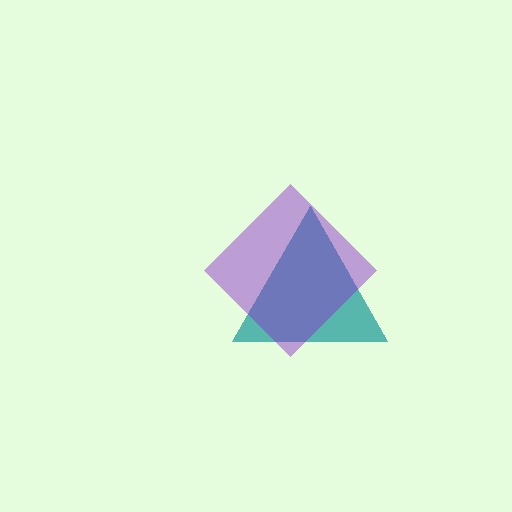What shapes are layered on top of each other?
The layered shapes are: a teal triangle, a purple diamond.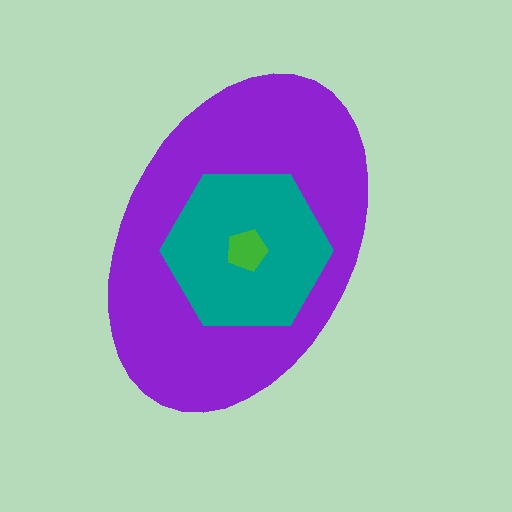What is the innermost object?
The green pentagon.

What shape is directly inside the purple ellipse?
The teal hexagon.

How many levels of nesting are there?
3.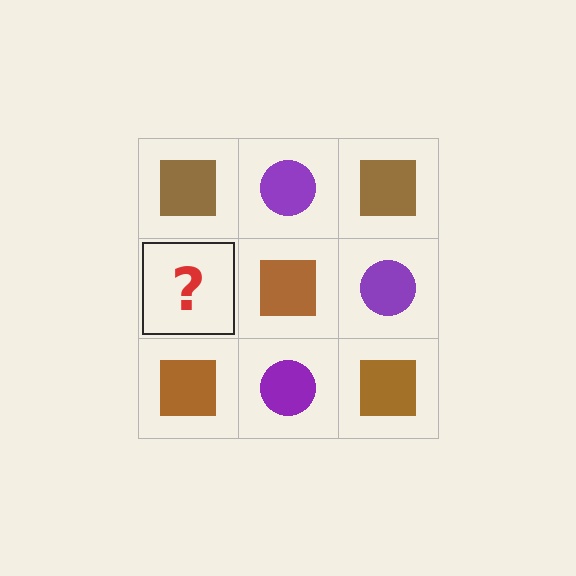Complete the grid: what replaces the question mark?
The question mark should be replaced with a purple circle.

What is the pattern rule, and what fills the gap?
The rule is that it alternates brown square and purple circle in a checkerboard pattern. The gap should be filled with a purple circle.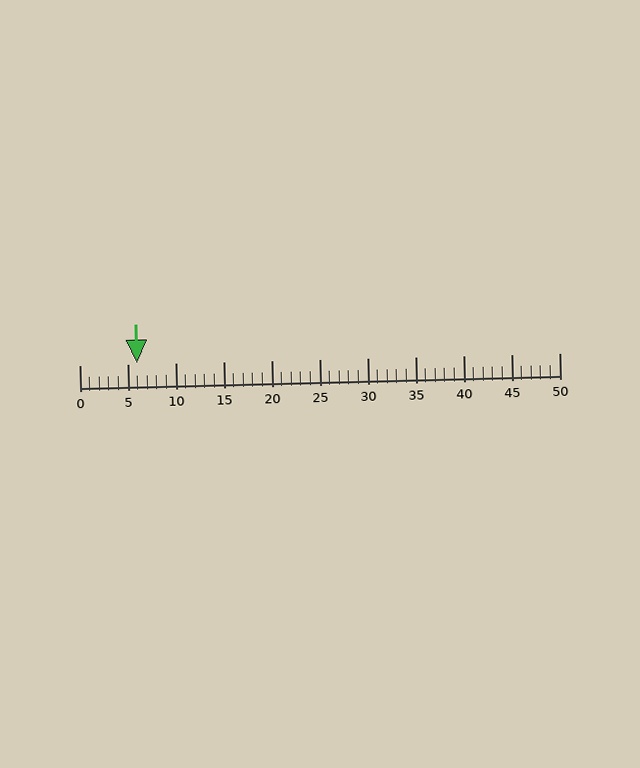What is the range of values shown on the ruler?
The ruler shows values from 0 to 50.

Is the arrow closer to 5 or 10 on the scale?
The arrow is closer to 5.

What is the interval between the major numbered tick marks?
The major tick marks are spaced 5 units apart.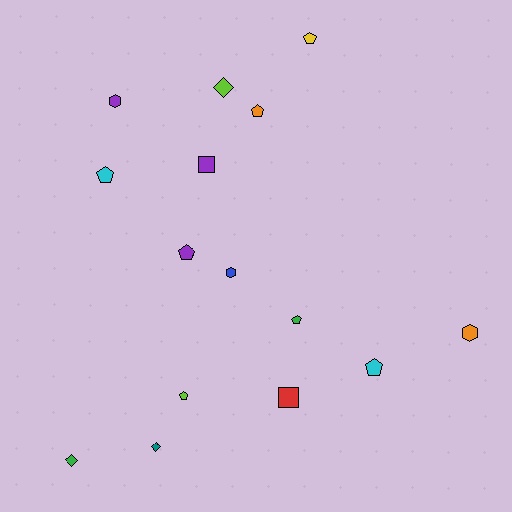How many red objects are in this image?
There is 1 red object.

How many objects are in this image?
There are 15 objects.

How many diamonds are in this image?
There are 3 diamonds.